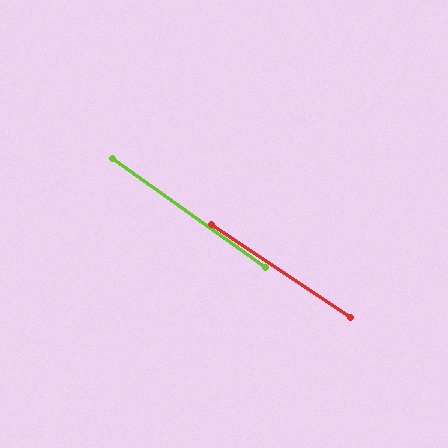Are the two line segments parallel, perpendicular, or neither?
Parallel — their directions differ by only 1.5°.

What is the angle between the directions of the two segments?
Approximately 2 degrees.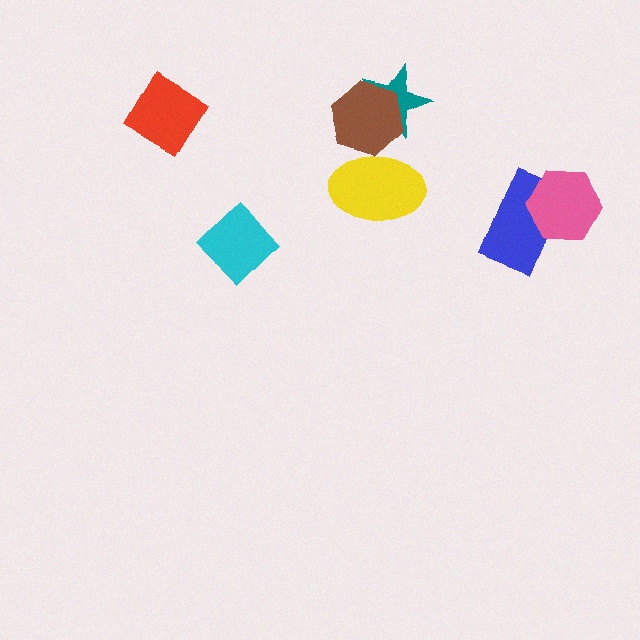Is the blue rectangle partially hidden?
Yes, it is partially covered by another shape.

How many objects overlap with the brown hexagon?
2 objects overlap with the brown hexagon.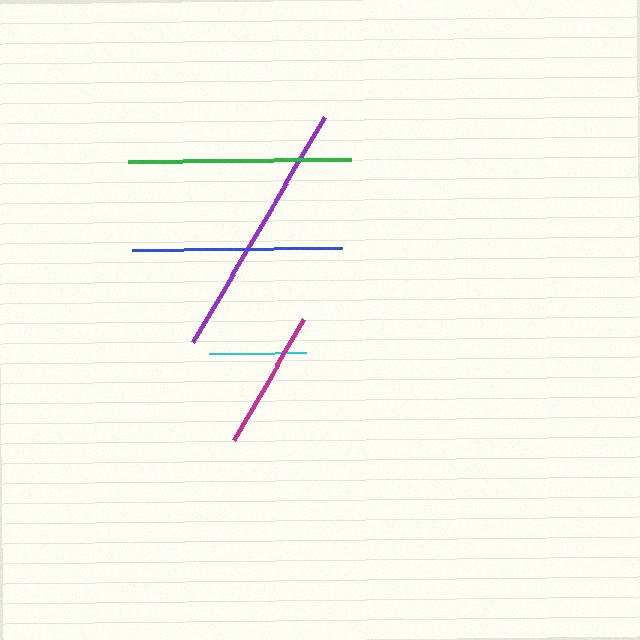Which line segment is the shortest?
The cyan line is the shortest at approximately 97 pixels.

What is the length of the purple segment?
The purple segment is approximately 262 pixels long.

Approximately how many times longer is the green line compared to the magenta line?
The green line is approximately 1.6 times the length of the magenta line.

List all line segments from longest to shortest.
From longest to shortest: purple, green, blue, magenta, cyan.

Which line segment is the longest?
The purple line is the longest at approximately 262 pixels.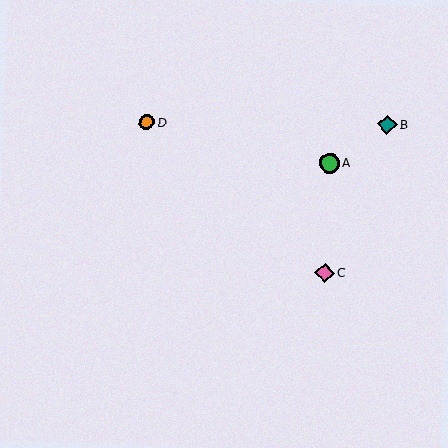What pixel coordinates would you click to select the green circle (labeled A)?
Click at (330, 163) to select the green circle A.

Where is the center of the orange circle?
The center of the orange circle is at (147, 122).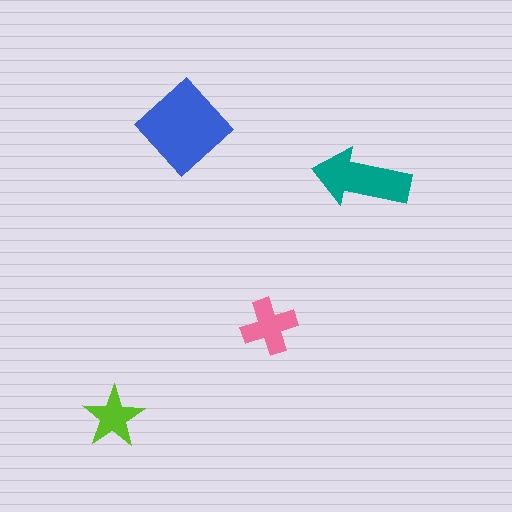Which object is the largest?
The blue diamond.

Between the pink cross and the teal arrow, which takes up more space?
The teal arrow.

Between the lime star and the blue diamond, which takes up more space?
The blue diamond.